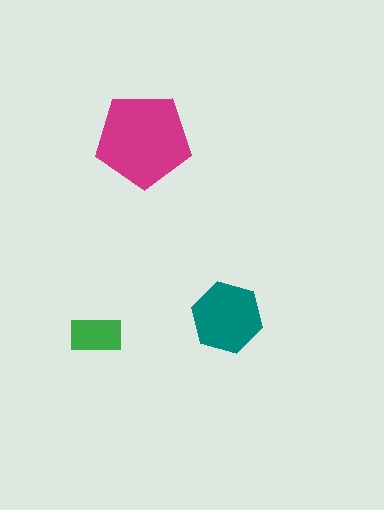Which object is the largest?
The magenta pentagon.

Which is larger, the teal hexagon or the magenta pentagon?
The magenta pentagon.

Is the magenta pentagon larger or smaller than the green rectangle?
Larger.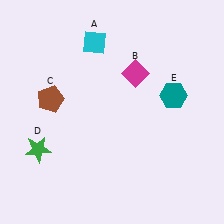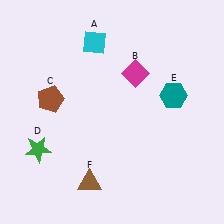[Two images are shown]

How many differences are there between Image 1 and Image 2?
There is 1 difference between the two images.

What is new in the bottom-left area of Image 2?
A brown triangle (F) was added in the bottom-left area of Image 2.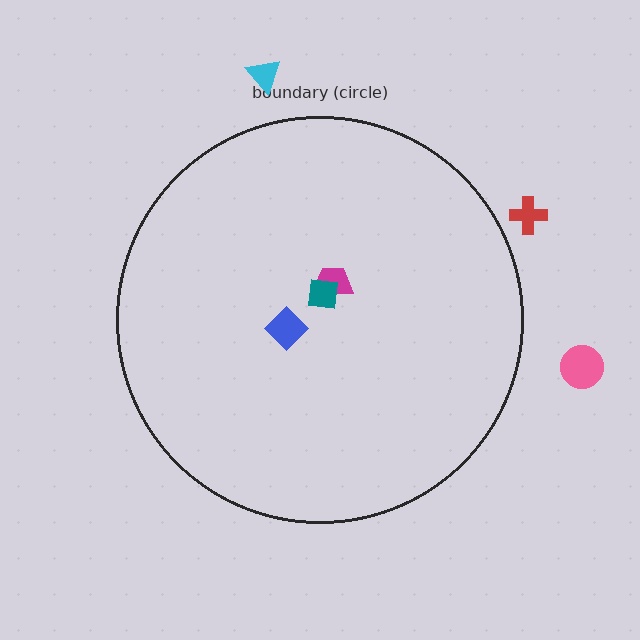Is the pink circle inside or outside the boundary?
Outside.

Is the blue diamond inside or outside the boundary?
Inside.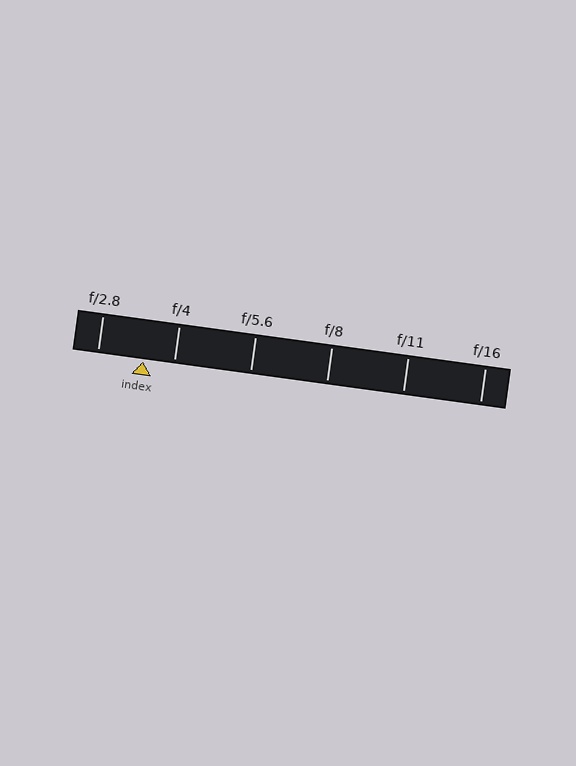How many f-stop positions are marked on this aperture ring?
There are 6 f-stop positions marked.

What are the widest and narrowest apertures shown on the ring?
The widest aperture shown is f/2.8 and the narrowest is f/16.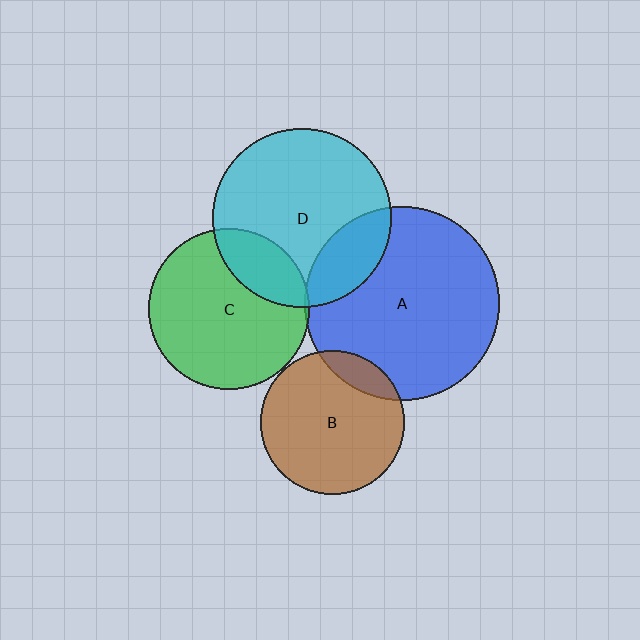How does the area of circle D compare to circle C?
Approximately 1.2 times.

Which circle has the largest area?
Circle A (blue).